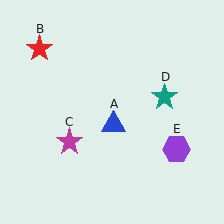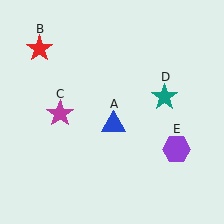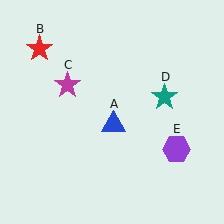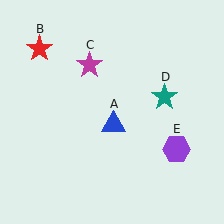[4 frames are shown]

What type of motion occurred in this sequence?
The magenta star (object C) rotated clockwise around the center of the scene.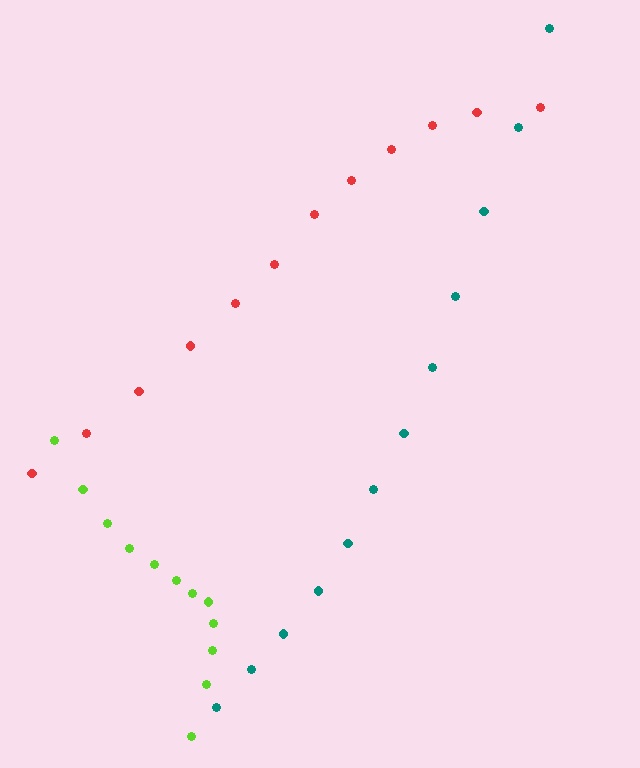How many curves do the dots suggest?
There are 3 distinct paths.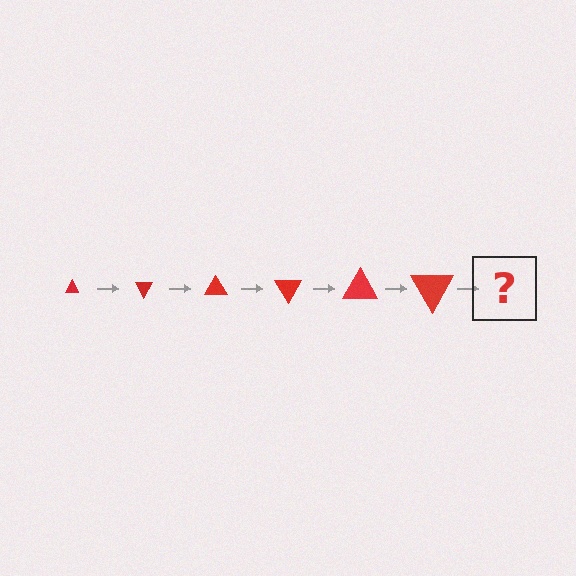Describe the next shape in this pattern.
It should be a triangle, larger than the previous one and rotated 360 degrees from the start.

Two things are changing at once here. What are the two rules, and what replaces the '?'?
The two rules are that the triangle grows larger each step and it rotates 60 degrees each step. The '?' should be a triangle, larger than the previous one and rotated 360 degrees from the start.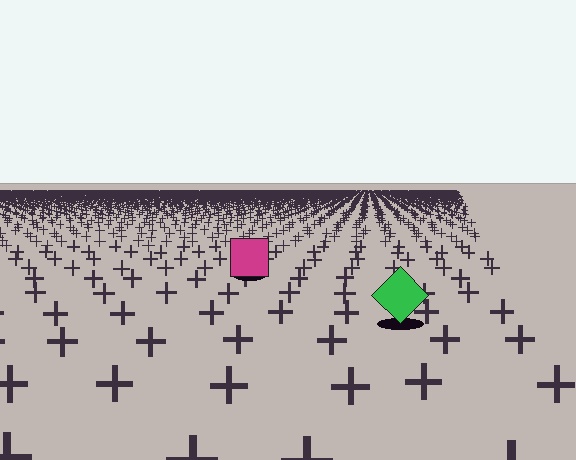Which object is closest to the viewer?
The green diamond is closest. The texture marks near it are larger and more spread out.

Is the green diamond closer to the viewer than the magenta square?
Yes. The green diamond is closer — you can tell from the texture gradient: the ground texture is coarser near it.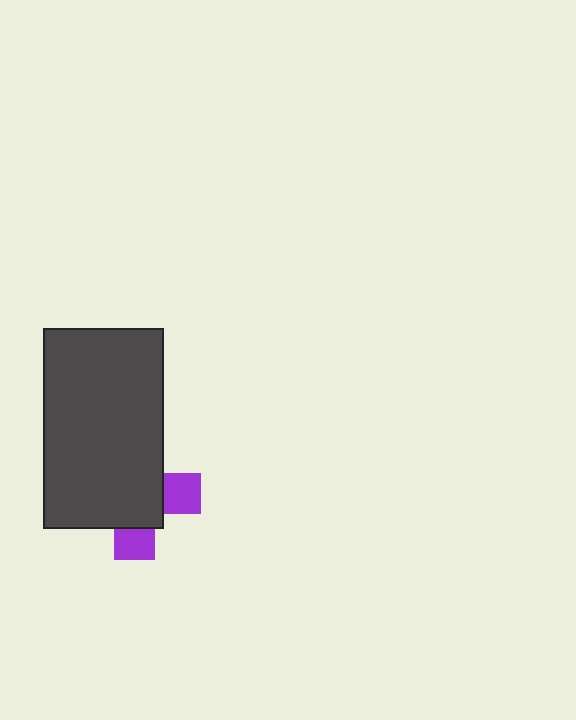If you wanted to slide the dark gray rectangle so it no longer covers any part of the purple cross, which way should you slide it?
Slide it toward the upper-left — that is the most direct way to separate the two shapes.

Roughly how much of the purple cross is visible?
A small part of it is visible (roughly 30%).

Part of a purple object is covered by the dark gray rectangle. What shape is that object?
It is a cross.